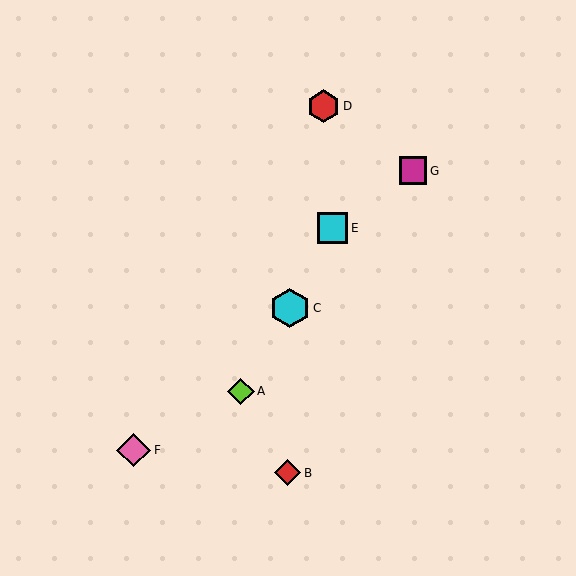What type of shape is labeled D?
Shape D is a red hexagon.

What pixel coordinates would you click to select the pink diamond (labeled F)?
Click at (134, 450) to select the pink diamond F.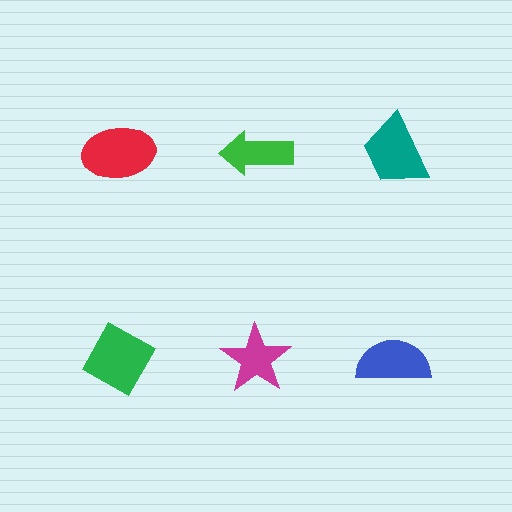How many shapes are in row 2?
3 shapes.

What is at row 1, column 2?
A green arrow.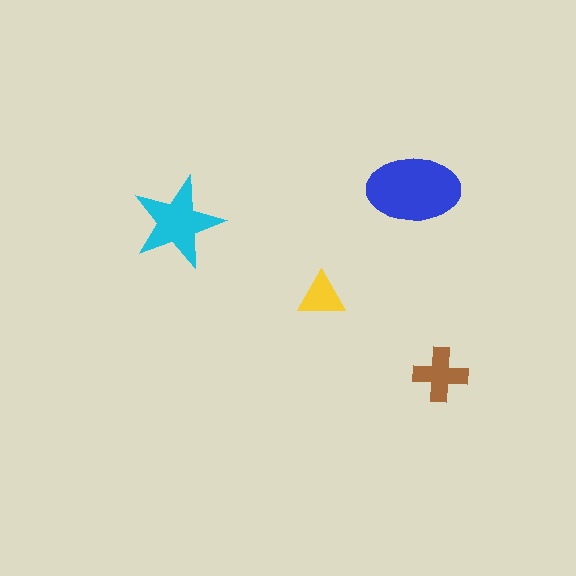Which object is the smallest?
The yellow triangle.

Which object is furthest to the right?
The brown cross is rightmost.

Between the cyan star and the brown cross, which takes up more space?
The cyan star.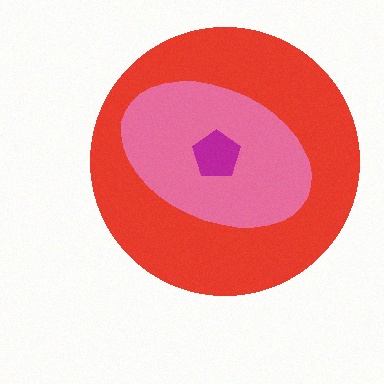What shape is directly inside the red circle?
The pink ellipse.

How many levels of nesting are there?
3.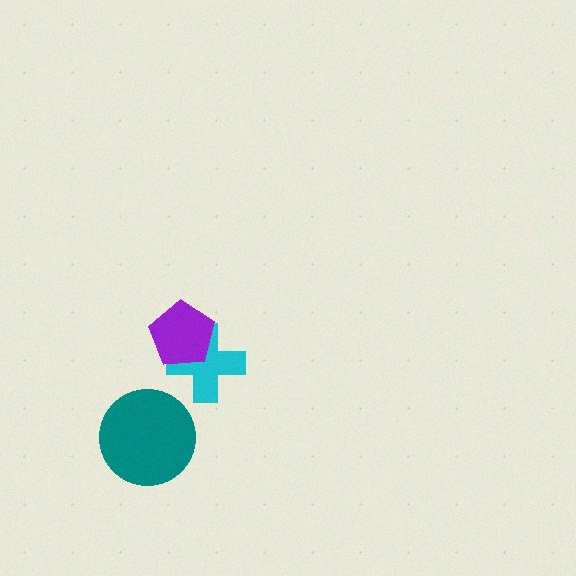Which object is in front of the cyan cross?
The purple pentagon is in front of the cyan cross.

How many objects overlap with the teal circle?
0 objects overlap with the teal circle.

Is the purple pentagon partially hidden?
No, no other shape covers it.